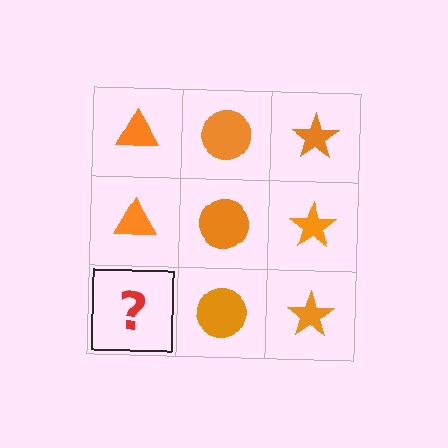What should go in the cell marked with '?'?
The missing cell should contain an orange triangle.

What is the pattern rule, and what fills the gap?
The rule is that each column has a consistent shape. The gap should be filled with an orange triangle.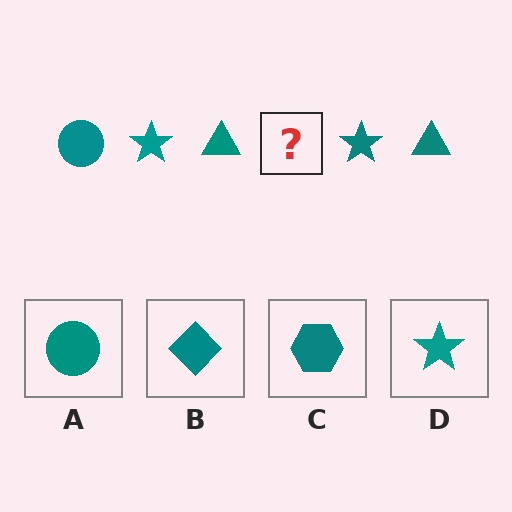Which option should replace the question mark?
Option A.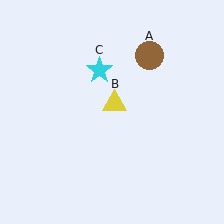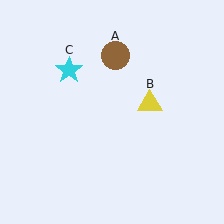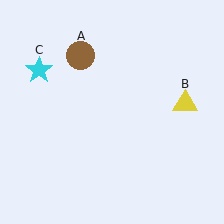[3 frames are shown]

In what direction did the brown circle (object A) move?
The brown circle (object A) moved left.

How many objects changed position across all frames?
3 objects changed position: brown circle (object A), yellow triangle (object B), cyan star (object C).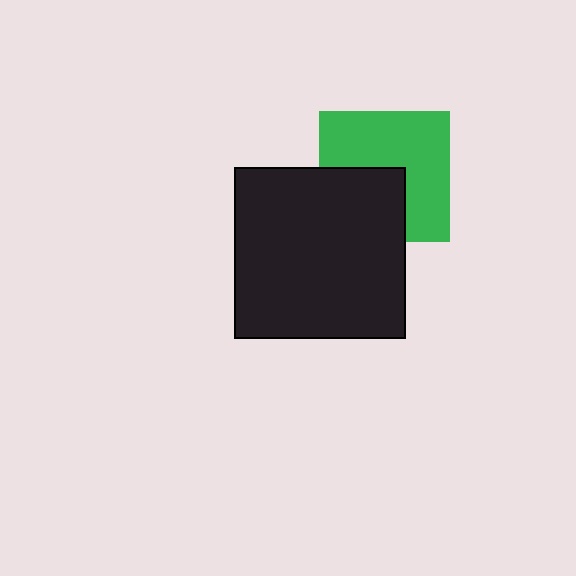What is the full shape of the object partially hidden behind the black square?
The partially hidden object is a green square.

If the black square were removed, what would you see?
You would see the complete green square.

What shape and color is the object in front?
The object in front is a black square.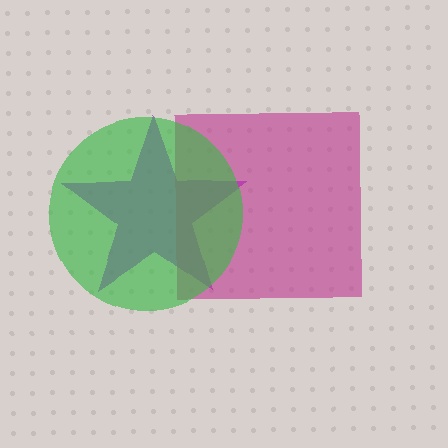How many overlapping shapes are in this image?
There are 3 overlapping shapes in the image.